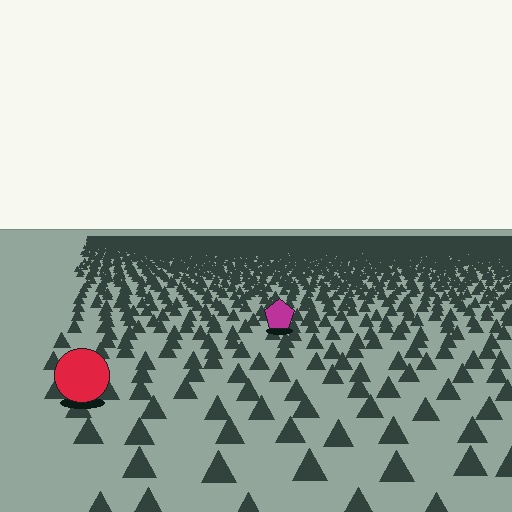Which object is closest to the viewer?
The red circle is closest. The texture marks near it are larger and more spread out.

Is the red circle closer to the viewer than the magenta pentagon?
Yes. The red circle is closer — you can tell from the texture gradient: the ground texture is coarser near it.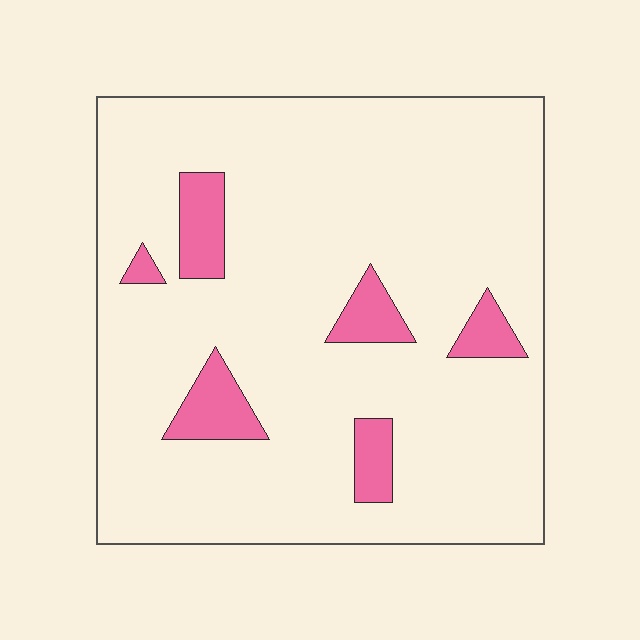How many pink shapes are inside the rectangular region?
6.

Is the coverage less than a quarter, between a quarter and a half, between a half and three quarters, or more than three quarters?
Less than a quarter.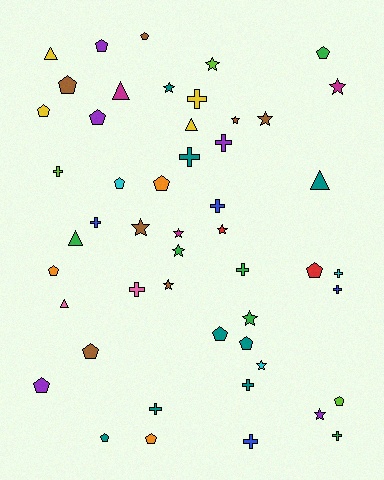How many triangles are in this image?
There are 6 triangles.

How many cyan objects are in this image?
There are 3 cyan objects.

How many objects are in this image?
There are 50 objects.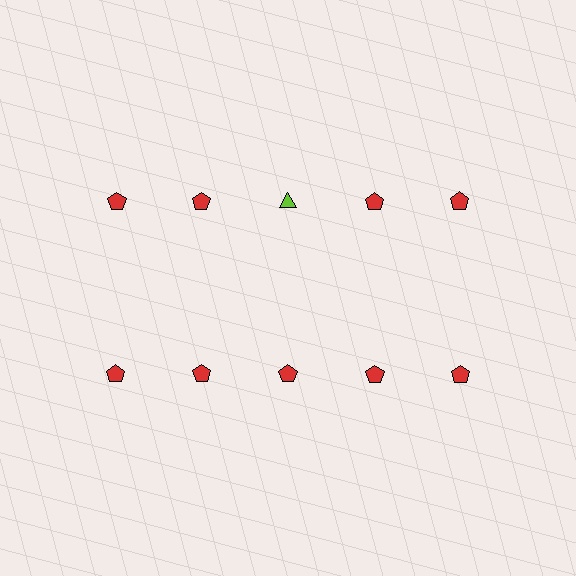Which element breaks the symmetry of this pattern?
The lime triangle in the top row, center column breaks the symmetry. All other shapes are red pentagons.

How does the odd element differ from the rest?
It differs in both color (lime instead of red) and shape (triangle instead of pentagon).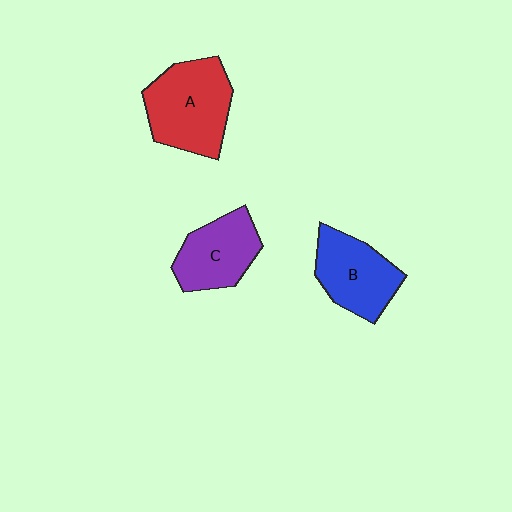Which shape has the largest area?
Shape A (red).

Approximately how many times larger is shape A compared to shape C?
Approximately 1.3 times.